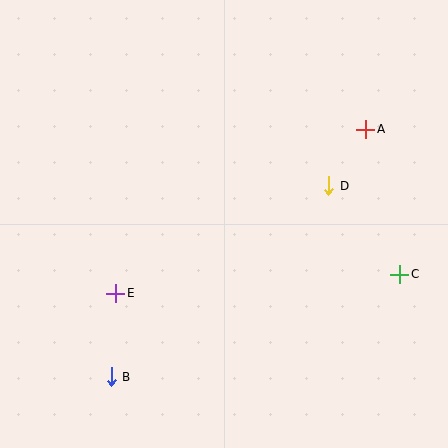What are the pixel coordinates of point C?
Point C is at (400, 274).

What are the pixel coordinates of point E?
Point E is at (116, 293).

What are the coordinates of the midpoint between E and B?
The midpoint between E and B is at (114, 335).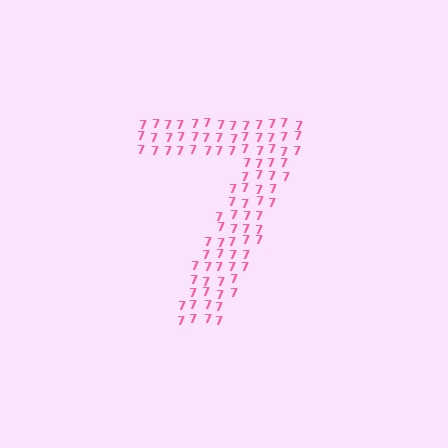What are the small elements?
The small elements are digit 7's.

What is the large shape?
The large shape is the digit 7.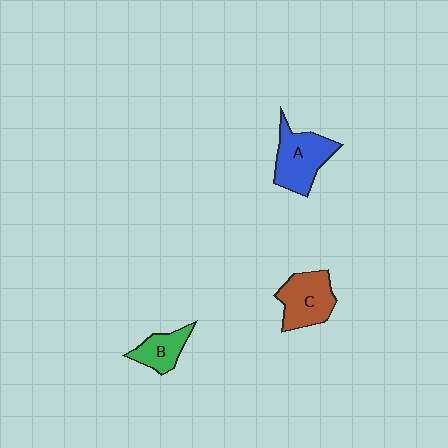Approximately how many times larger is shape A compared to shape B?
Approximately 1.7 times.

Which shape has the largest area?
Shape A (blue).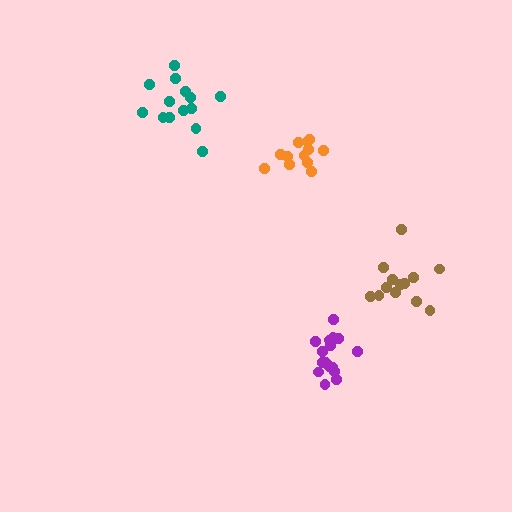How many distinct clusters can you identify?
There are 4 distinct clusters.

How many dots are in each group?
Group 1: 12 dots, Group 2: 13 dots, Group 3: 14 dots, Group 4: 16 dots (55 total).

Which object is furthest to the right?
The brown cluster is rightmost.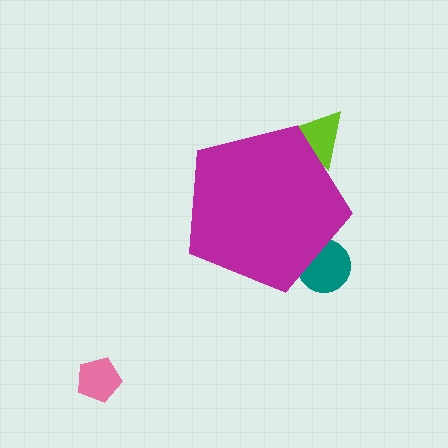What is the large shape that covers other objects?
A magenta pentagon.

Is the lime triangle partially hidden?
Yes, the lime triangle is partially hidden behind the magenta pentagon.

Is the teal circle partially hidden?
Yes, the teal circle is partially hidden behind the magenta pentagon.